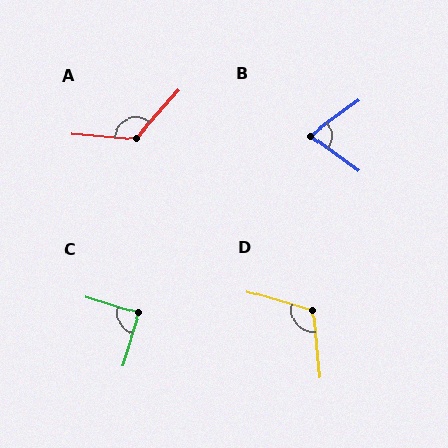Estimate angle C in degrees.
Approximately 90 degrees.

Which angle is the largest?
A, at approximately 127 degrees.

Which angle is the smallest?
B, at approximately 72 degrees.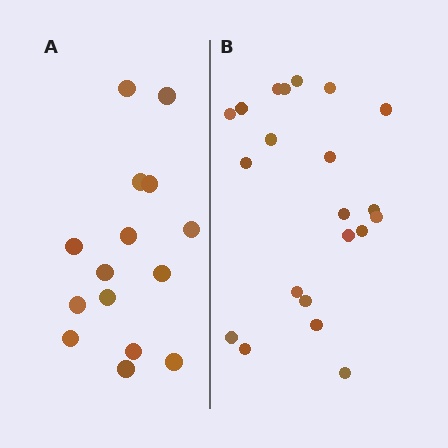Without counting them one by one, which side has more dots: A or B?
Region B (the right region) has more dots.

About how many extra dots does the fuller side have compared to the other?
Region B has about 6 more dots than region A.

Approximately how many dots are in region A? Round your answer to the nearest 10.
About 20 dots. (The exact count is 15, which rounds to 20.)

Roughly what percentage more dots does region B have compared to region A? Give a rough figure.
About 40% more.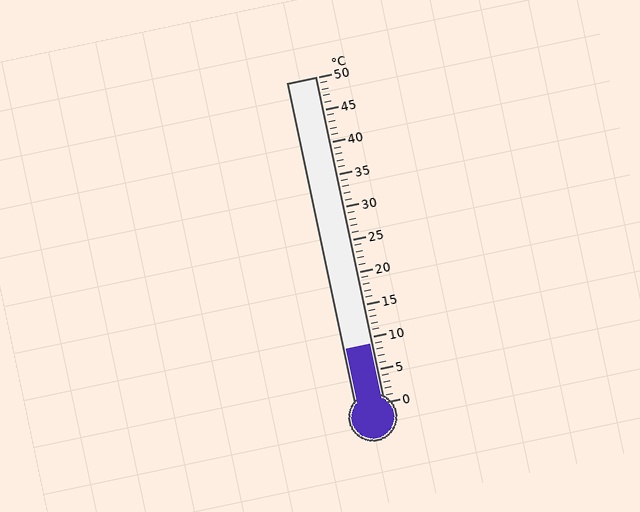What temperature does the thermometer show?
The thermometer shows approximately 9°C.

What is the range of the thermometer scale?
The thermometer scale ranges from 0°C to 50°C.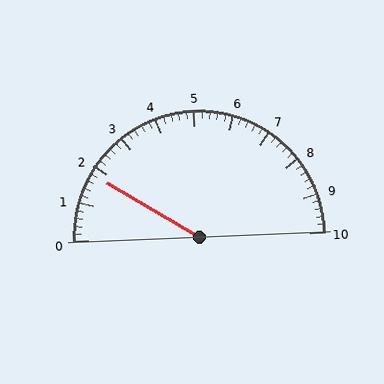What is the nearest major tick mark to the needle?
The nearest major tick mark is 2.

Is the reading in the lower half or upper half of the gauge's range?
The reading is in the lower half of the range (0 to 10).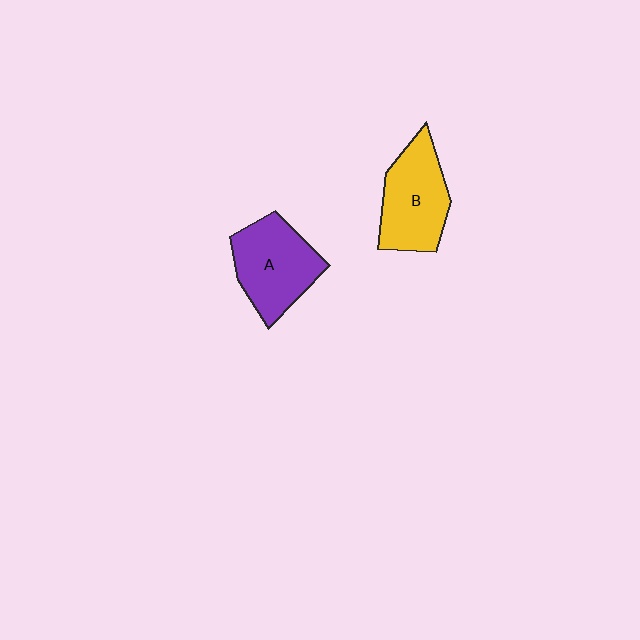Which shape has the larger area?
Shape A (purple).